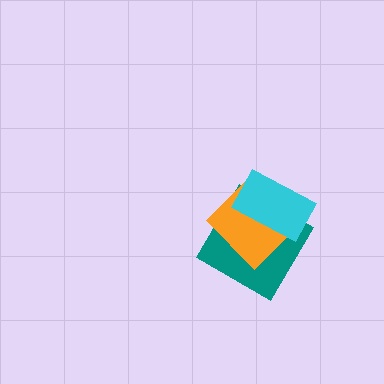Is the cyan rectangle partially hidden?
No, no other shape covers it.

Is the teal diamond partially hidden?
Yes, it is partially covered by another shape.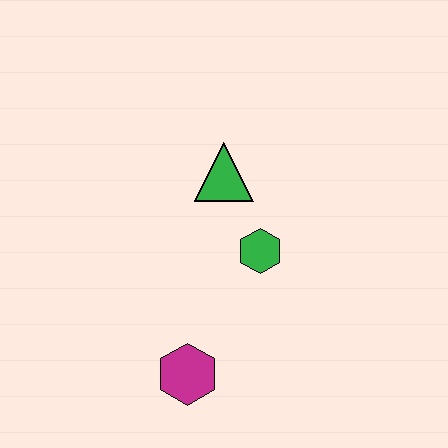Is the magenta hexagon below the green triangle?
Yes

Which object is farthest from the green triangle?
The magenta hexagon is farthest from the green triangle.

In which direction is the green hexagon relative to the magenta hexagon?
The green hexagon is above the magenta hexagon.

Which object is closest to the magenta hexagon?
The green hexagon is closest to the magenta hexagon.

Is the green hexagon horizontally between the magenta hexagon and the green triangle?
No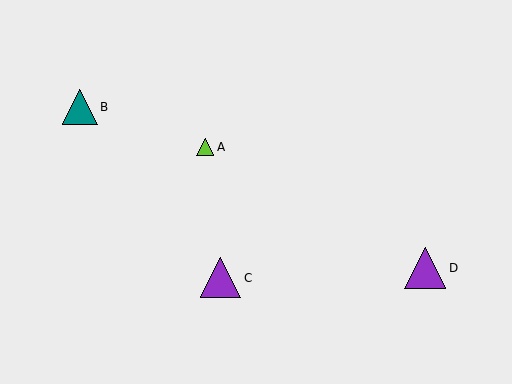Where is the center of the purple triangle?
The center of the purple triangle is at (425, 268).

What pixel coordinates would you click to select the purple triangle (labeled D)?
Click at (425, 268) to select the purple triangle D.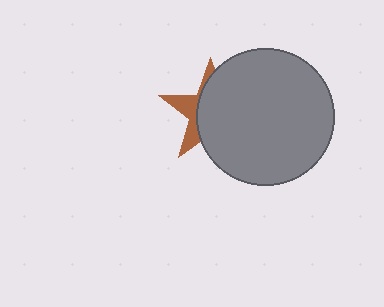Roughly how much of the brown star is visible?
A small part of it is visible (roughly 32%).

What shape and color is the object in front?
The object in front is a gray circle.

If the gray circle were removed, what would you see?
You would see the complete brown star.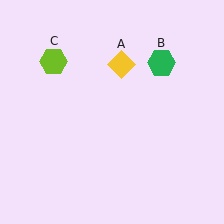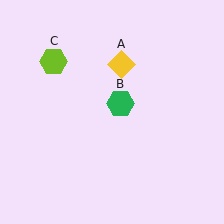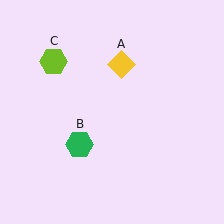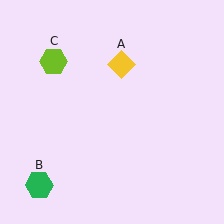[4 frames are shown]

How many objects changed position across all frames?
1 object changed position: green hexagon (object B).